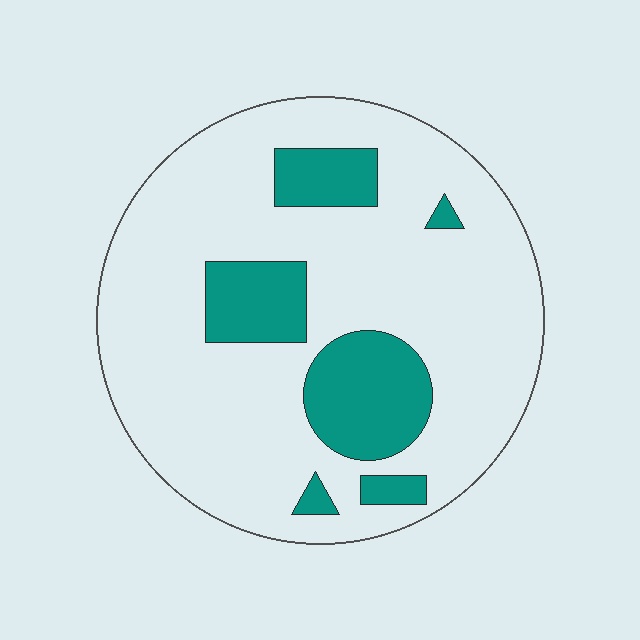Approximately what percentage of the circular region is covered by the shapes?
Approximately 20%.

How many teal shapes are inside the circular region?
6.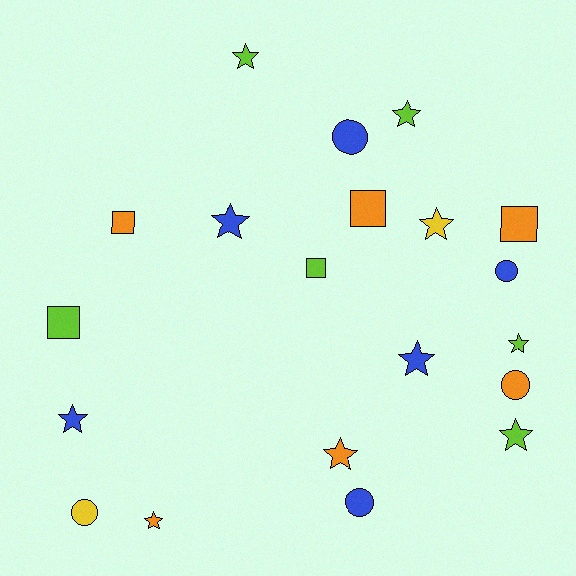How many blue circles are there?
There are 3 blue circles.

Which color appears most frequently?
Orange, with 6 objects.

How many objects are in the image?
There are 20 objects.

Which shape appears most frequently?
Star, with 10 objects.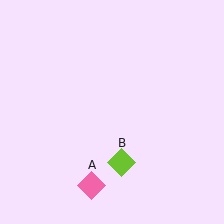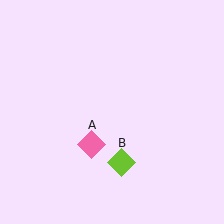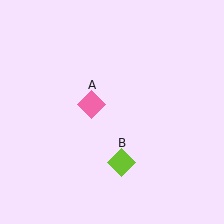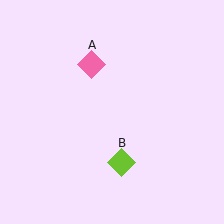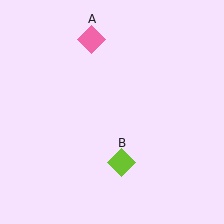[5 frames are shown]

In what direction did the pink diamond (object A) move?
The pink diamond (object A) moved up.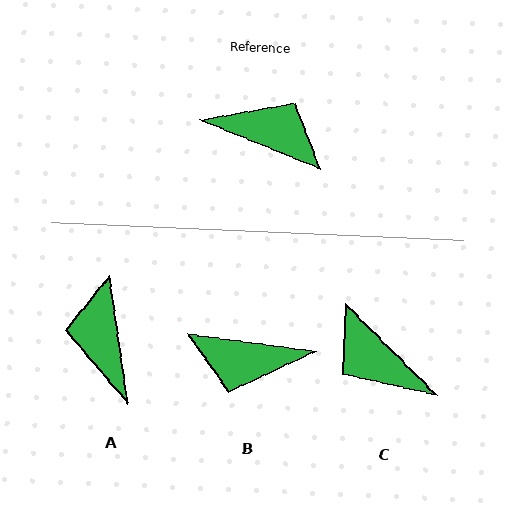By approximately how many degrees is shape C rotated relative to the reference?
Approximately 157 degrees counter-clockwise.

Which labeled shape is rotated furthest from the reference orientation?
B, about 166 degrees away.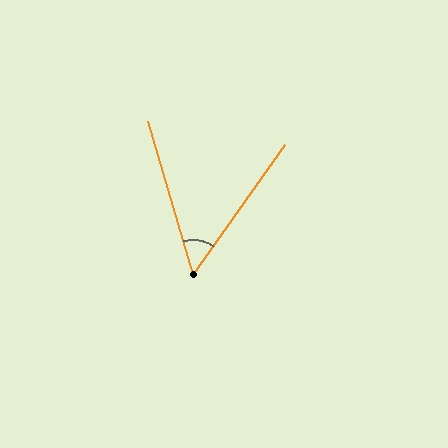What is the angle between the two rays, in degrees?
Approximately 52 degrees.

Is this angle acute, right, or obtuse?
It is acute.